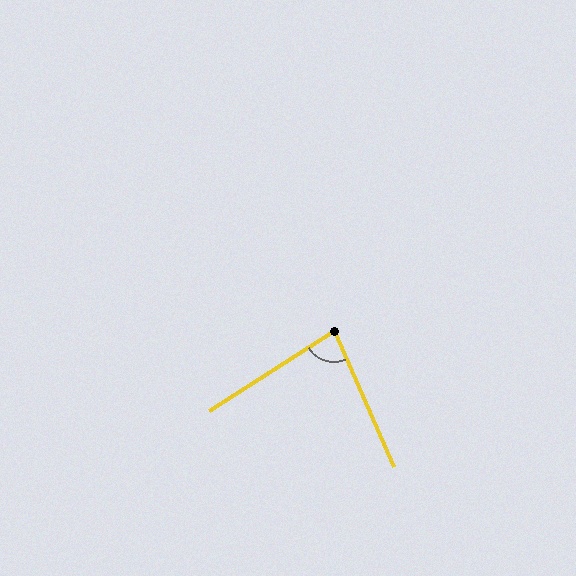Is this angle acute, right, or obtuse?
It is acute.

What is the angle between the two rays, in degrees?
Approximately 81 degrees.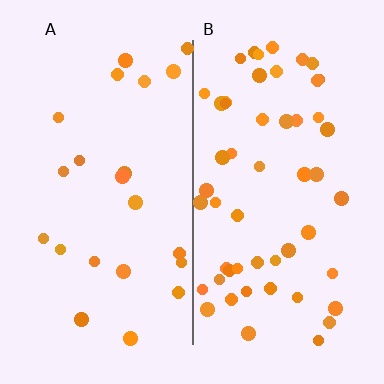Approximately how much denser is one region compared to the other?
Approximately 2.4× — region B over region A.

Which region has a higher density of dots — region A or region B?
B (the right).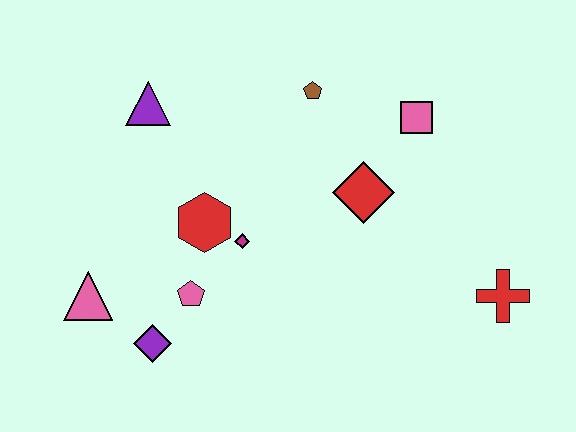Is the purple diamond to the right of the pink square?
No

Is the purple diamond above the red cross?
No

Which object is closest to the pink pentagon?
The purple diamond is closest to the pink pentagon.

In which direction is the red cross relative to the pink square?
The red cross is below the pink square.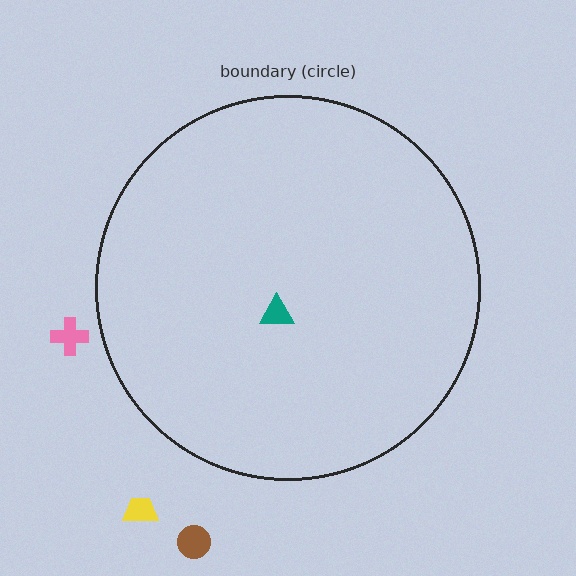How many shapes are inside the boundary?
1 inside, 3 outside.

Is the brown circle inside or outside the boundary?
Outside.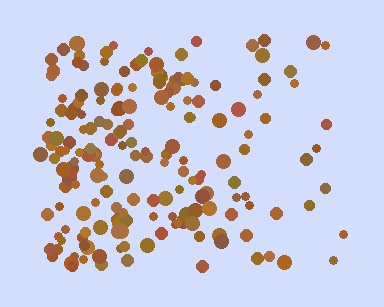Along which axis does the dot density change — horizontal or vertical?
Horizontal.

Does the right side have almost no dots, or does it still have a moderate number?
Still a moderate number, just noticeably fewer than the left.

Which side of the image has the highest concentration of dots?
The left.